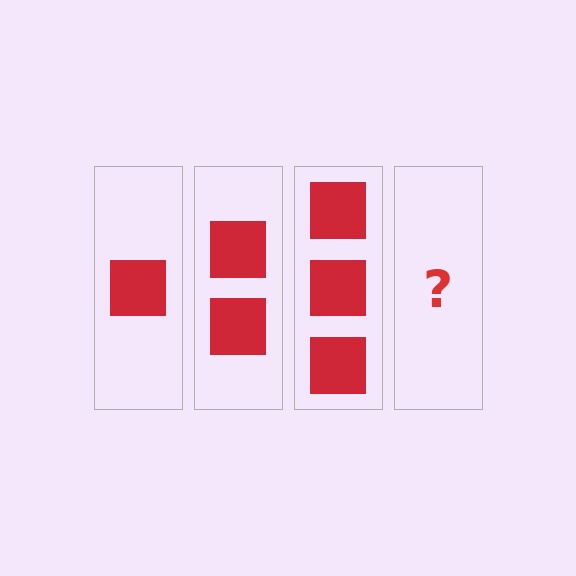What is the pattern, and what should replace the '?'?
The pattern is that each step adds one more square. The '?' should be 4 squares.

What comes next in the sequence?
The next element should be 4 squares.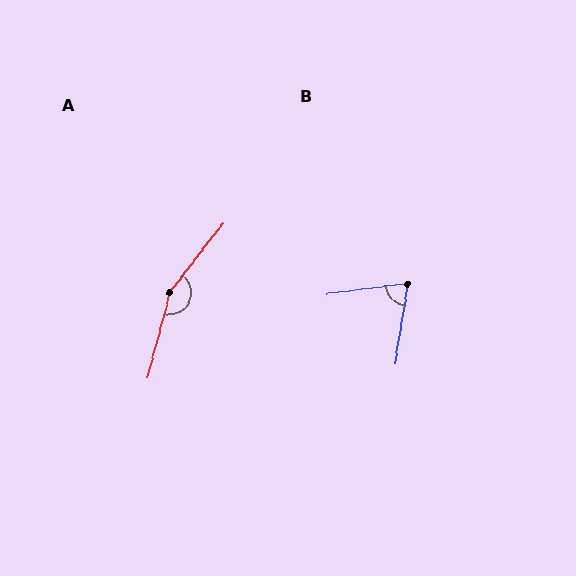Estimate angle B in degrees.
Approximately 74 degrees.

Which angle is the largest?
A, at approximately 157 degrees.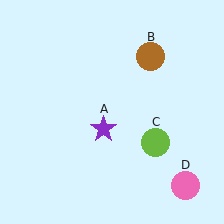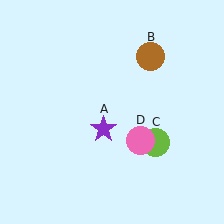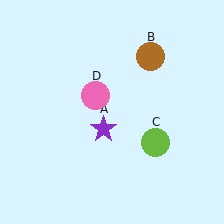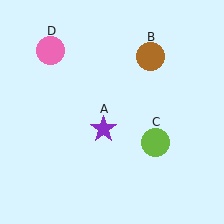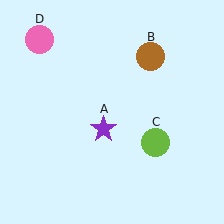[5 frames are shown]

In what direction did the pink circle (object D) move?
The pink circle (object D) moved up and to the left.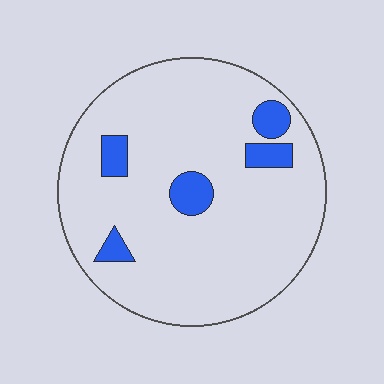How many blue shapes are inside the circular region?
5.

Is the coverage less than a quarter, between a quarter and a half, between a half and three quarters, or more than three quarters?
Less than a quarter.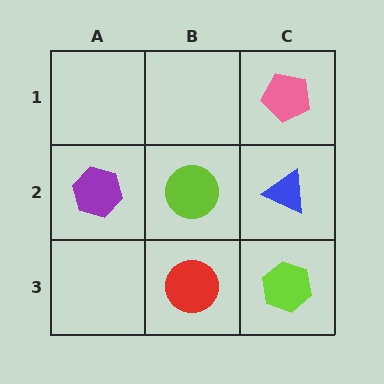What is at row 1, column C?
A pink pentagon.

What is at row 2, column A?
A purple hexagon.